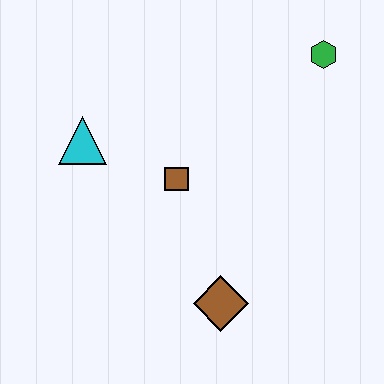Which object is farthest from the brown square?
The green hexagon is farthest from the brown square.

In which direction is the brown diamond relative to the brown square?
The brown diamond is below the brown square.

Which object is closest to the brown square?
The cyan triangle is closest to the brown square.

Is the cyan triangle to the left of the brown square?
Yes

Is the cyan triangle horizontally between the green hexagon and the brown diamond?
No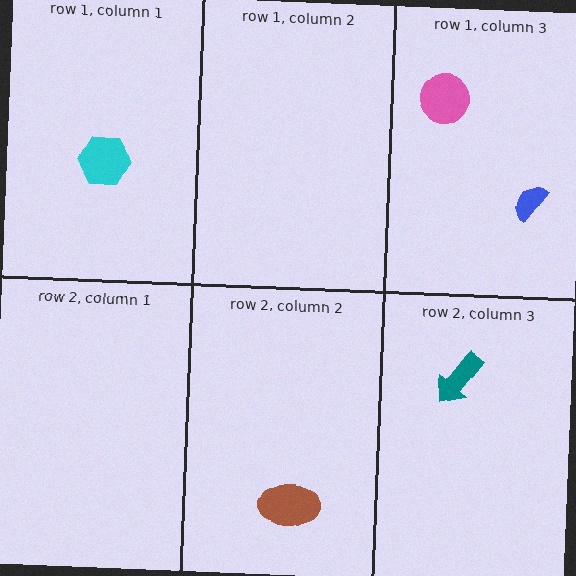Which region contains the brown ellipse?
The row 2, column 2 region.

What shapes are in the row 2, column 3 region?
The teal arrow.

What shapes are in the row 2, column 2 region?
The brown ellipse.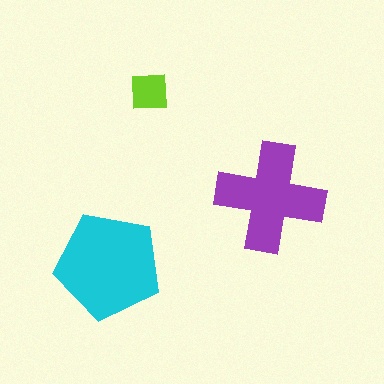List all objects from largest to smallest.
The cyan pentagon, the purple cross, the lime square.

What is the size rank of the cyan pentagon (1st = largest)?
1st.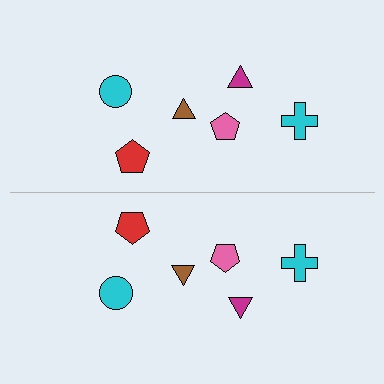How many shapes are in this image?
There are 12 shapes in this image.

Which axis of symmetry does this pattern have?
The pattern has a horizontal axis of symmetry running through the center of the image.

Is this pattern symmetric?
Yes, this pattern has bilateral (reflection) symmetry.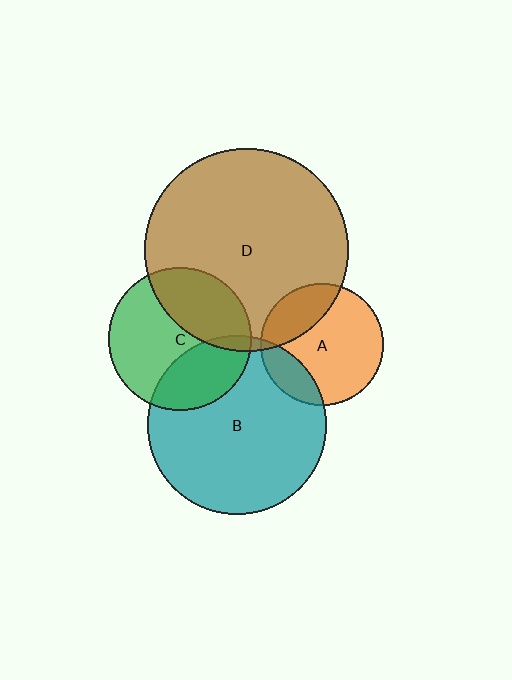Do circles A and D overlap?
Yes.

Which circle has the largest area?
Circle D (brown).